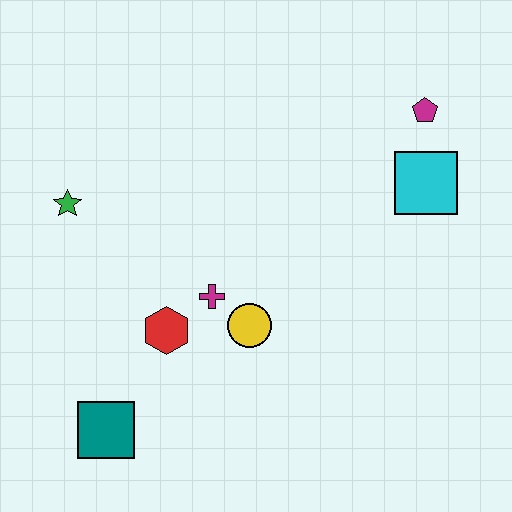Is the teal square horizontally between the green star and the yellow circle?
Yes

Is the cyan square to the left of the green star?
No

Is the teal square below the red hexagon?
Yes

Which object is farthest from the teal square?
The magenta pentagon is farthest from the teal square.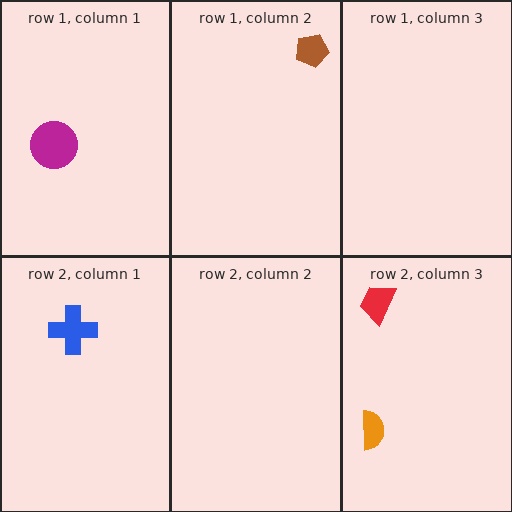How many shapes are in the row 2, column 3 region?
2.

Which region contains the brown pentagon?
The row 1, column 2 region.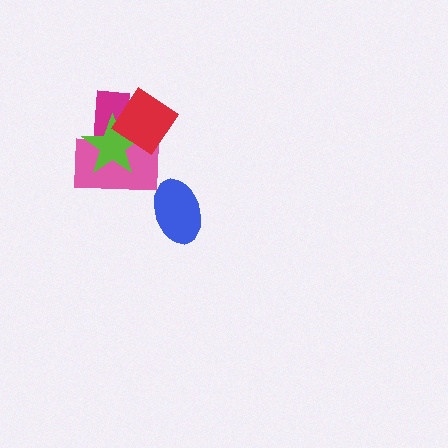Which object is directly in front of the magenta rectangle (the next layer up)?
The pink rectangle is directly in front of the magenta rectangle.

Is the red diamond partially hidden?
No, no other shape covers it.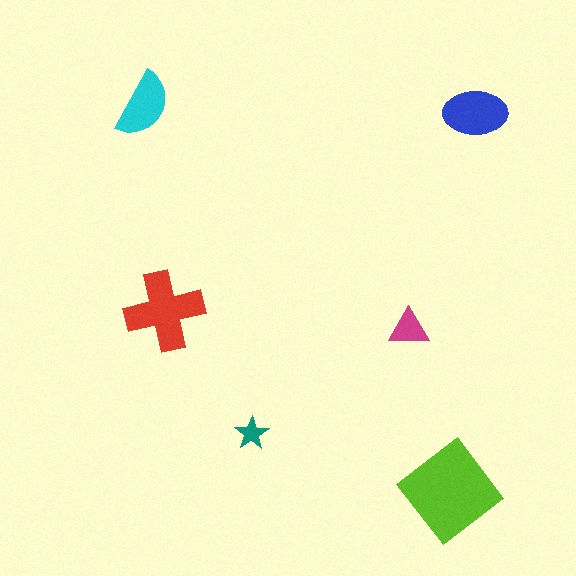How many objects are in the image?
There are 6 objects in the image.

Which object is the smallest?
The teal star.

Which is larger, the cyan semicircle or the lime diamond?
The lime diamond.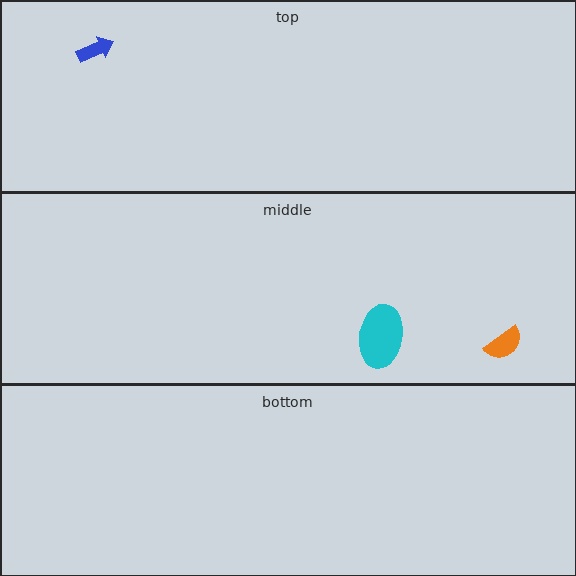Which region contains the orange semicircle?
The middle region.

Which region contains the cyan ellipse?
The middle region.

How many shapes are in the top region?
1.